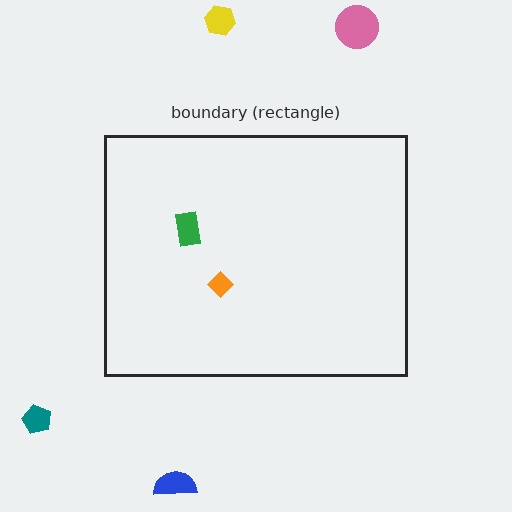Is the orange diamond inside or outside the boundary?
Inside.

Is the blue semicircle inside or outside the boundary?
Outside.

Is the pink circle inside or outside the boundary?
Outside.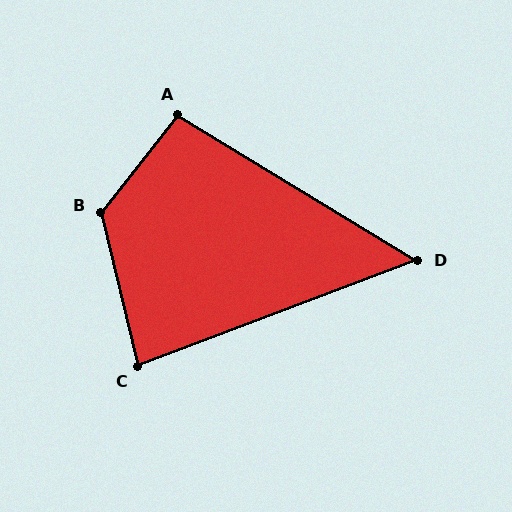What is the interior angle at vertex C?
Approximately 83 degrees (acute).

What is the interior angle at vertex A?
Approximately 97 degrees (obtuse).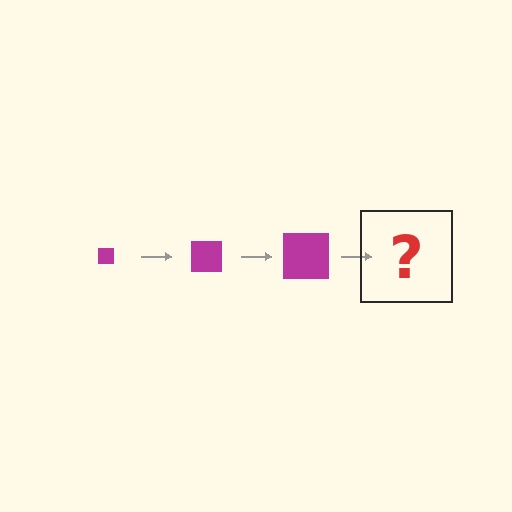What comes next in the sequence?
The next element should be a magenta square, larger than the previous one.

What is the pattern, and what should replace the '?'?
The pattern is that the square gets progressively larger each step. The '?' should be a magenta square, larger than the previous one.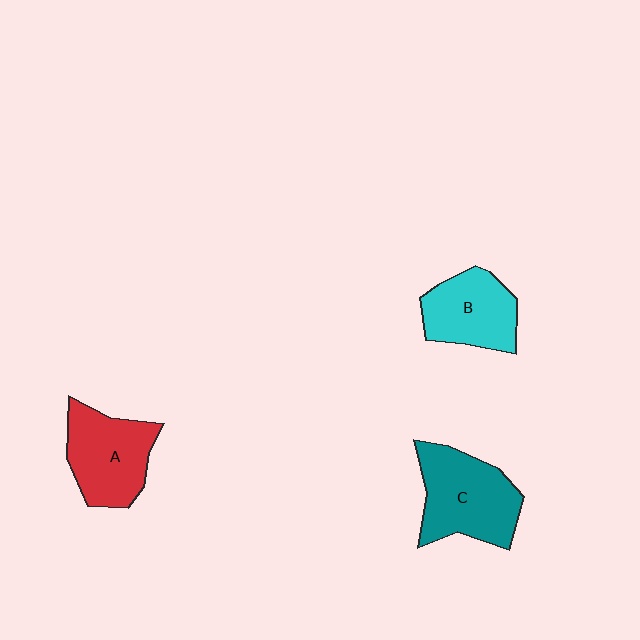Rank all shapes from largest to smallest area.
From largest to smallest: C (teal), A (red), B (cyan).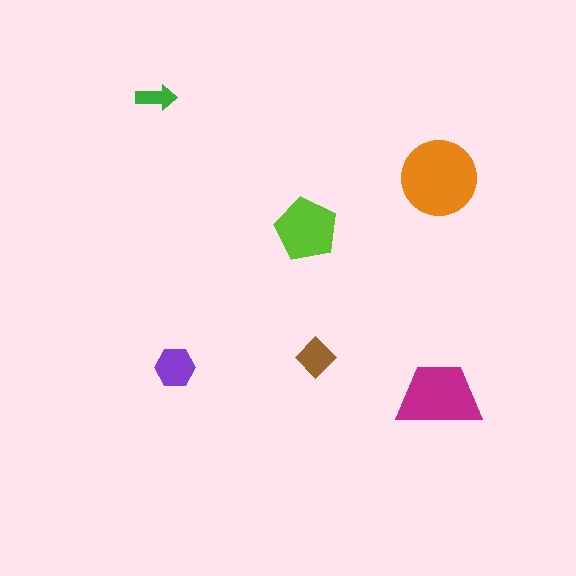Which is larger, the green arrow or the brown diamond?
The brown diamond.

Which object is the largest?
The orange circle.